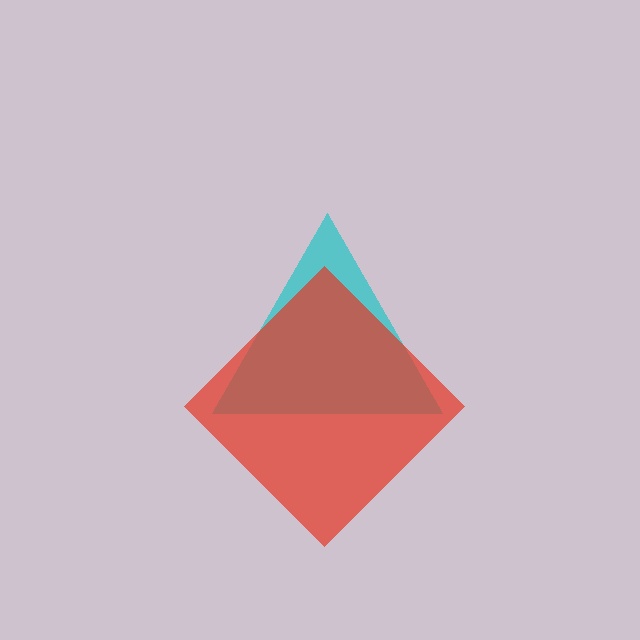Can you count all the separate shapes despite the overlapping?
Yes, there are 2 separate shapes.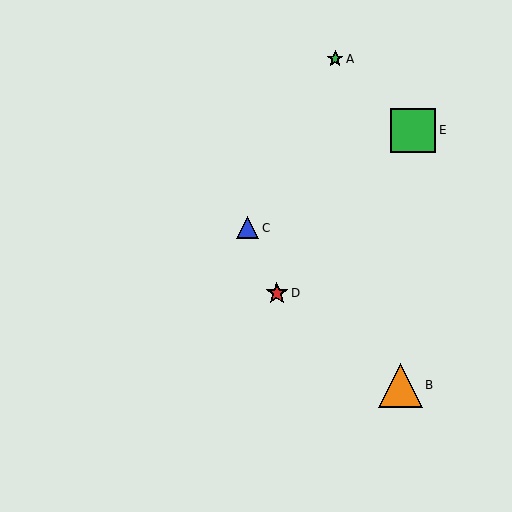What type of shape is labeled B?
Shape B is an orange triangle.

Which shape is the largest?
The green square (labeled E) is the largest.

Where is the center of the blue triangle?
The center of the blue triangle is at (248, 228).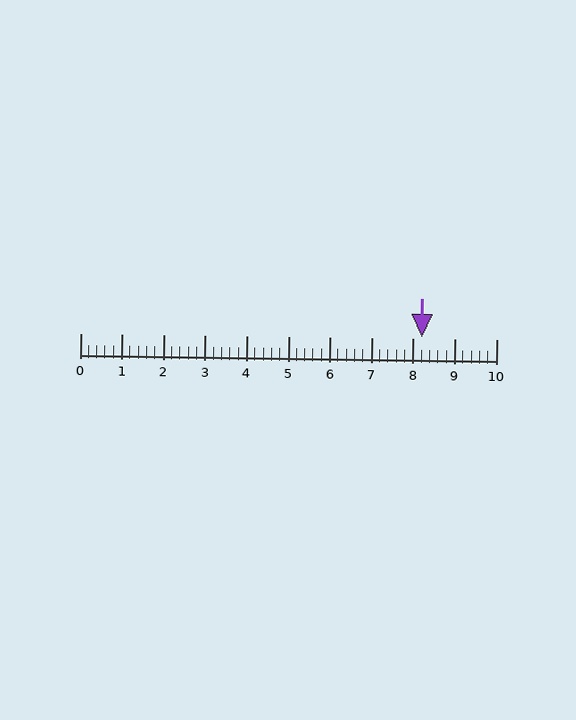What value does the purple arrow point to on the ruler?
The purple arrow points to approximately 8.2.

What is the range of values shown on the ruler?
The ruler shows values from 0 to 10.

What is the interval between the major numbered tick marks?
The major tick marks are spaced 1 units apart.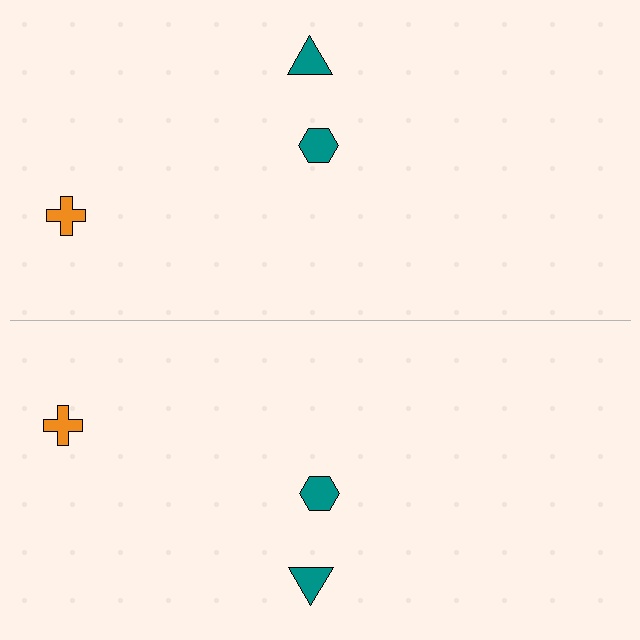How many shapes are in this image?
There are 6 shapes in this image.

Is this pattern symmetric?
Yes, this pattern has bilateral (reflection) symmetry.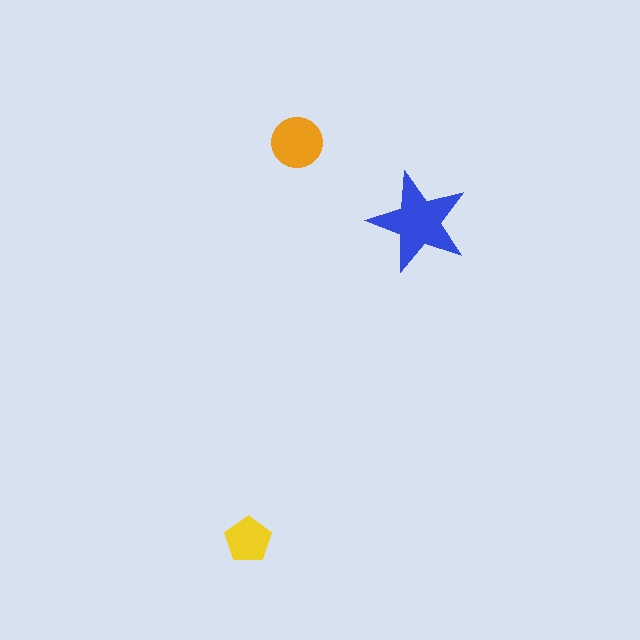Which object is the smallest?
The yellow pentagon.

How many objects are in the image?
There are 3 objects in the image.